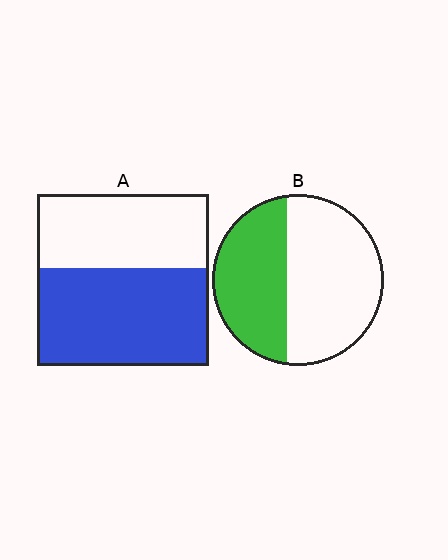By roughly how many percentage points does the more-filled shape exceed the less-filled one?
By roughly 15 percentage points (A over B).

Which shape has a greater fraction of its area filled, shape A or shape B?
Shape A.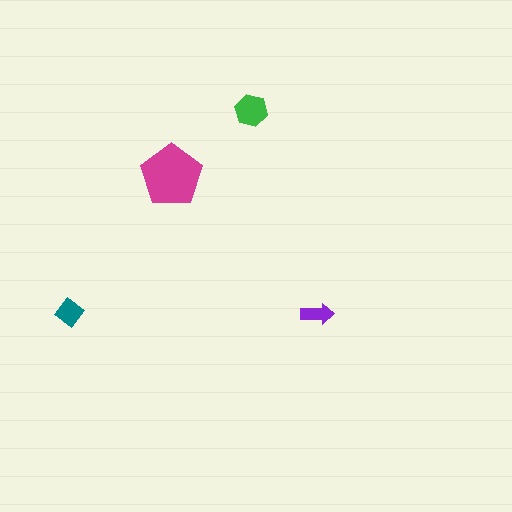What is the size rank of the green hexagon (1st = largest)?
2nd.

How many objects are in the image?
There are 4 objects in the image.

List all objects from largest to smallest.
The magenta pentagon, the green hexagon, the teal diamond, the purple arrow.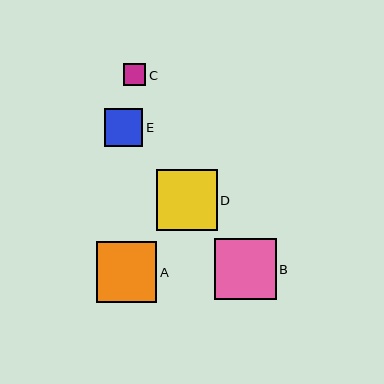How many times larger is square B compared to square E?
Square B is approximately 1.6 times the size of square E.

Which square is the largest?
Square B is the largest with a size of approximately 62 pixels.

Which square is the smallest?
Square C is the smallest with a size of approximately 22 pixels.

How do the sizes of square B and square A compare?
Square B and square A are approximately the same size.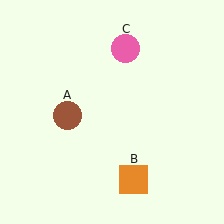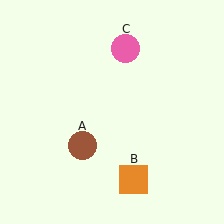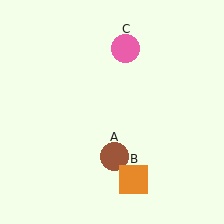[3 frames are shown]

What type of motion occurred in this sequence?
The brown circle (object A) rotated counterclockwise around the center of the scene.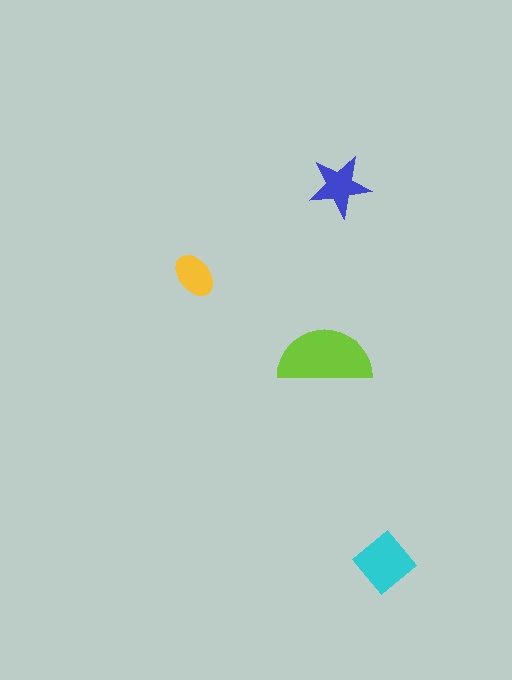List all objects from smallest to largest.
The yellow ellipse, the blue star, the cyan diamond, the lime semicircle.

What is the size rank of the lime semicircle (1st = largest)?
1st.